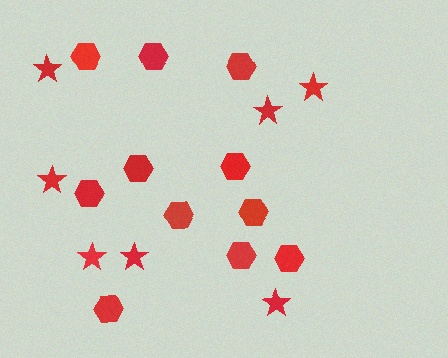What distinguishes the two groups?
There are 2 groups: one group of hexagons (11) and one group of stars (7).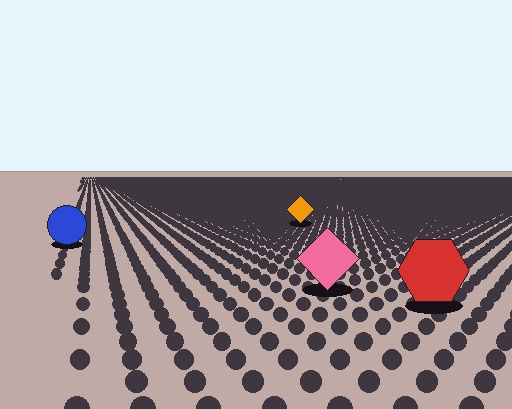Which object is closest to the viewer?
The red hexagon is closest. The texture marks near it are larger and more spread out.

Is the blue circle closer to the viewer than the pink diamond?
No. The pink diamond is closer — you can tell from the texture gradient: the ground texture is coarser near it.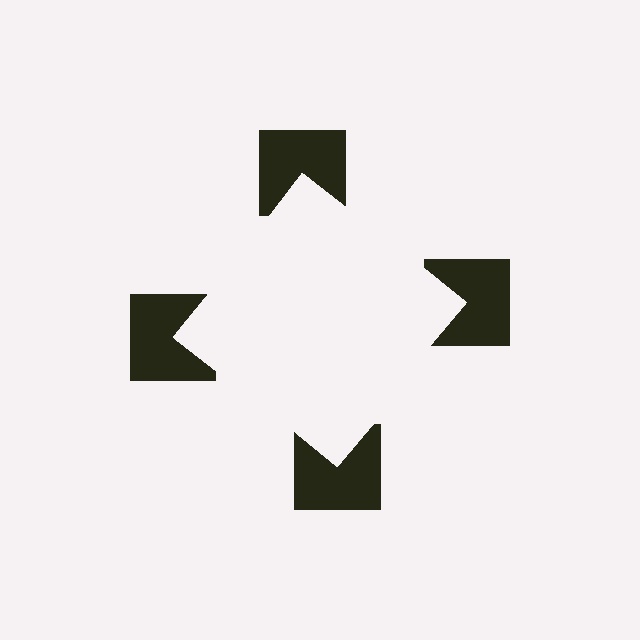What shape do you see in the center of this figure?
An illusory square — its edges are inferred from the aligned wedge cuts in the notched squares, not physically drawn.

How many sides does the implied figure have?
4 sides.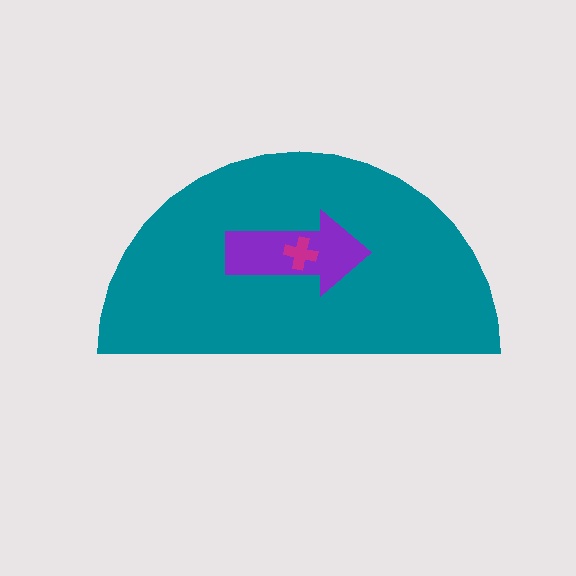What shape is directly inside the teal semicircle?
The purple arrow.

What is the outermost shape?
The teal semicircle.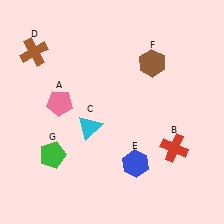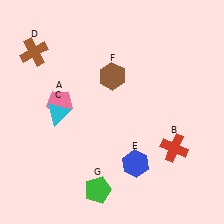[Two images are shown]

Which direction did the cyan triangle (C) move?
The cyan triangle (C) moved left.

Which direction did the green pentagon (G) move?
The green pentagon (G) moved right.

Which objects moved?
The objects that moved are: the cyan triangle (C), the brown hexagon (F), the green pentagon (G).